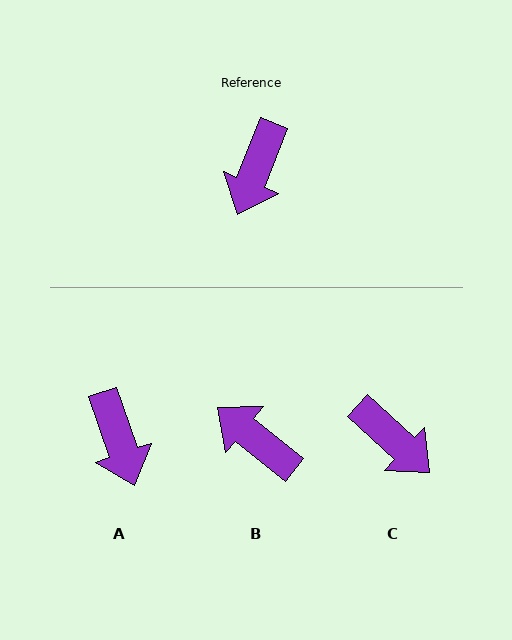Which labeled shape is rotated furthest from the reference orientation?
B, about 107 degrees away.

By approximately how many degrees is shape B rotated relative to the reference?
Approximately 107 degrees clockwise.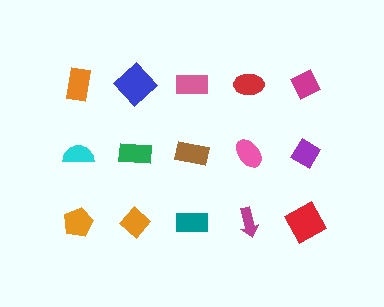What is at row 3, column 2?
An orange diamond.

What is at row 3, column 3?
A teal rectangle.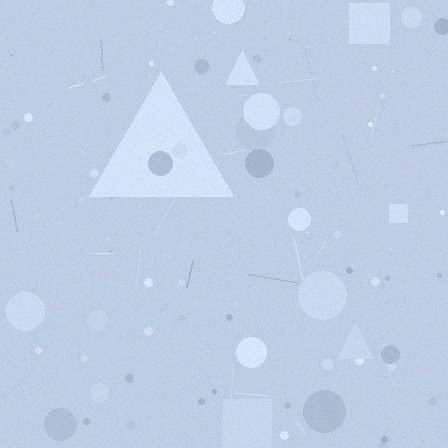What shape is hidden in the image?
A triangle is hidden in the image.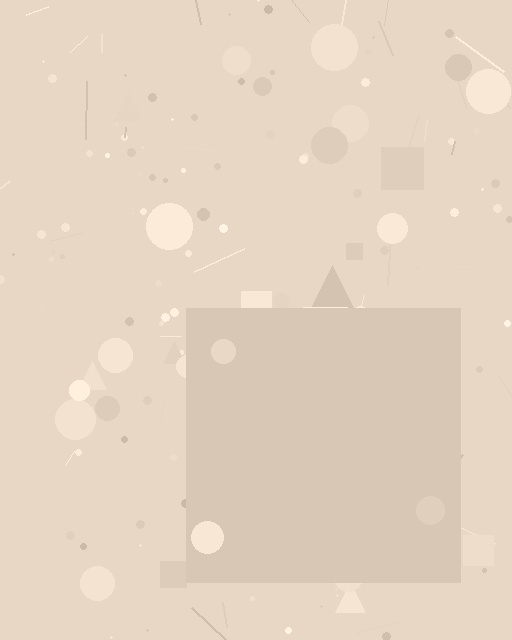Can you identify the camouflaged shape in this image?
The camouflaged shape is a square.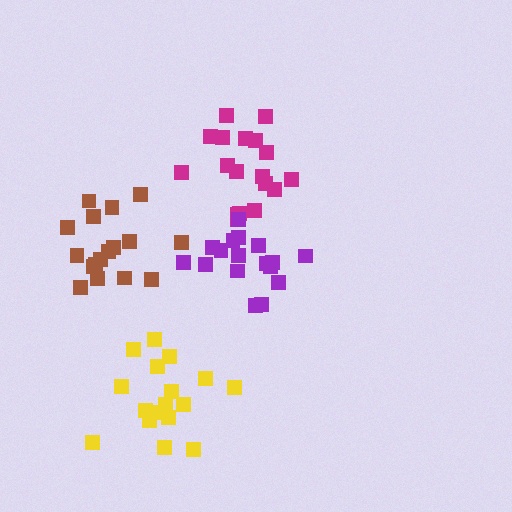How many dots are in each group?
Group 1: 17 dots, Group 2: 18 dots, Group 3: 17 dots, Group 4: 17 dots (69 total).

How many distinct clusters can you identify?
There are 4 distinct clusters.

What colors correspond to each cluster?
The clusters are colored: brown, magenta, yellow, purple.